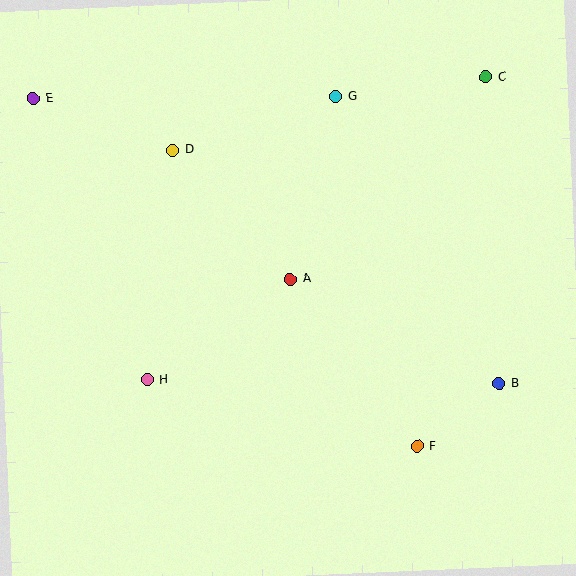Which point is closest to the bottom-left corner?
Point H is closest to the bottom-left corner.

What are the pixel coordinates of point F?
Point F is at (417, 446).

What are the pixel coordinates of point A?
Point A is at (290, 279).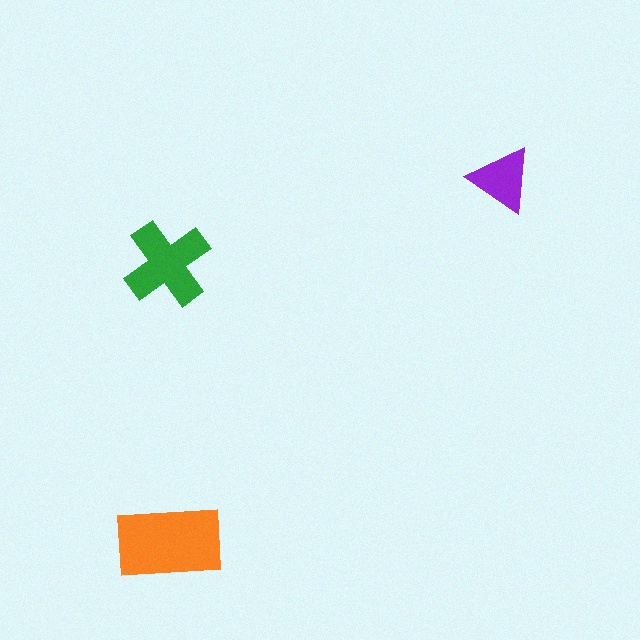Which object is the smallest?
The purple triangle.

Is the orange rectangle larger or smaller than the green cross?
Larger.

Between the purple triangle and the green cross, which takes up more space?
The green cross.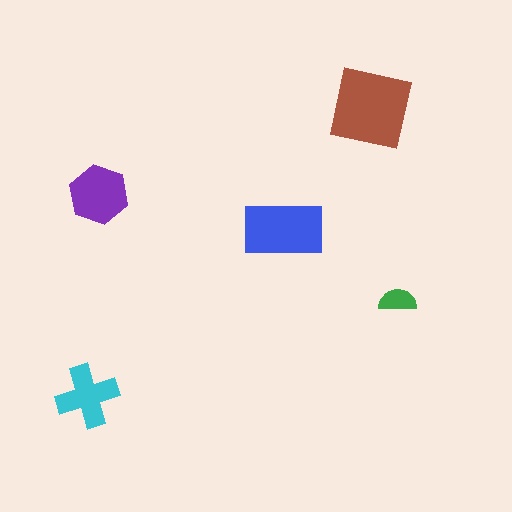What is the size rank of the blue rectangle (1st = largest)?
2nd.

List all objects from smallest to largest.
The green semicircle, the cyan cross, the purple hexagon, the blue rectangle, the brown square.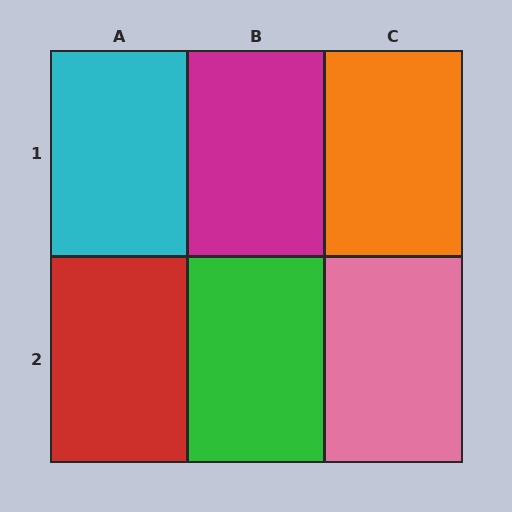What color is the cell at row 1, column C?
Orange.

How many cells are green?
1 cell is green.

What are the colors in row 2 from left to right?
Red, green, pink.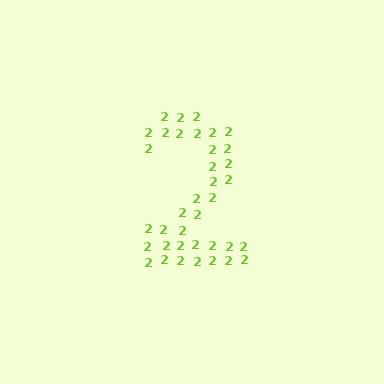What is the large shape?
The large shape is the digit 2.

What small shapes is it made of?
It is made of small digit 2's.